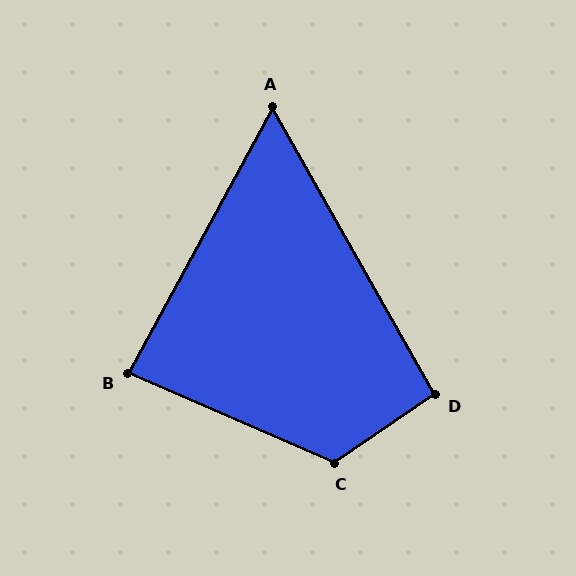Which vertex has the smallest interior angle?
A, at approximately 58 degrees.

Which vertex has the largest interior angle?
C, at approximately 122 degrees.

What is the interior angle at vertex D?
Approximately 95 degrees (approximately right).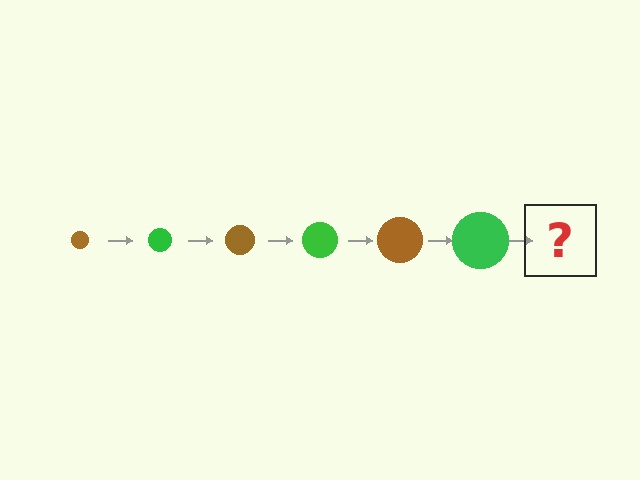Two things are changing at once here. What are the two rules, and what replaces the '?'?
The two rules are that the circle grows larger each step and the color cycles through brown and green. The '?' should be a brown circle, larger than the previous one.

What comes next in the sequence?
The next element should be a brown circle, larger than the previous one.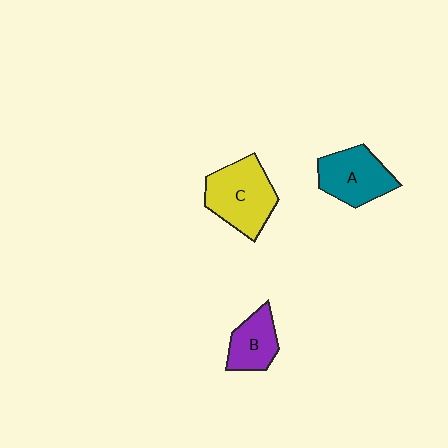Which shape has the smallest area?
Shape B (purple).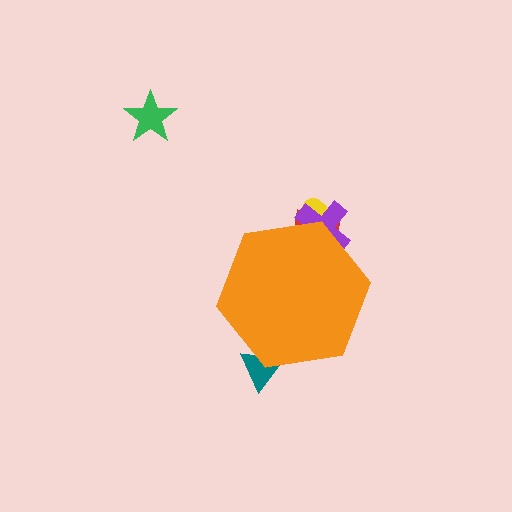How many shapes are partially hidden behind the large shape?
4 shapes are partially hidden.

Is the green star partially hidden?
No, the green star is fully visible.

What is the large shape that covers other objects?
An orange hexagon.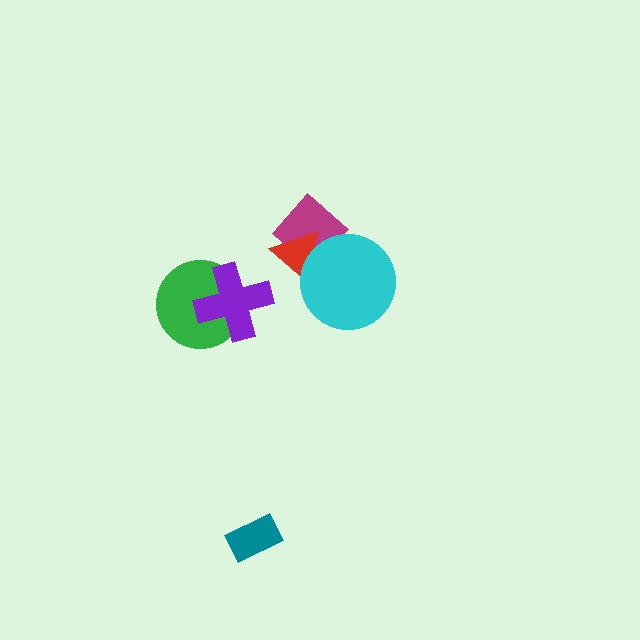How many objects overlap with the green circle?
1 object overlaps with the green circle.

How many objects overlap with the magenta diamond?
2 objects overlap with the magenta diamond.